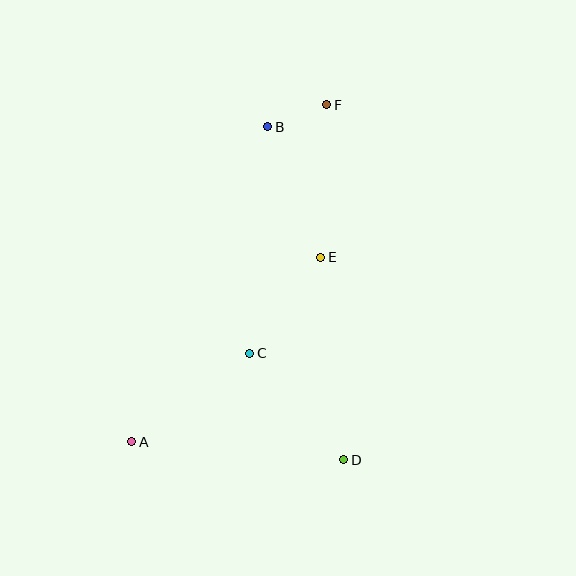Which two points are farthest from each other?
Points A and F are farthest from each other.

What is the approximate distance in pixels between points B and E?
The distance between B and E is approximately 141 pixels.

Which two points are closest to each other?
Points B and F are closest to each other.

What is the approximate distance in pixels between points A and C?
The distance between A and C is approximately 147 pixels.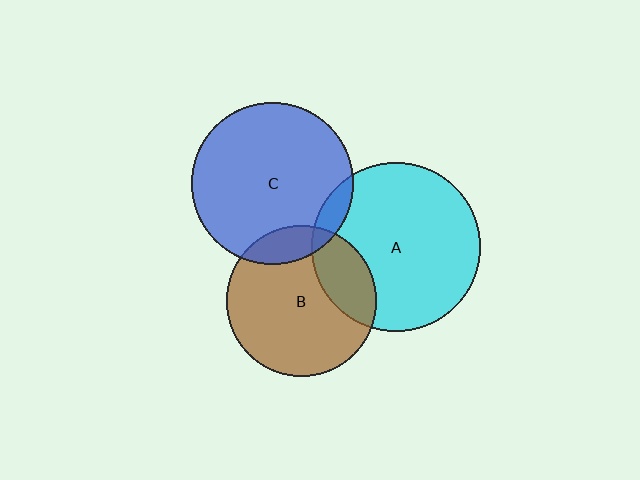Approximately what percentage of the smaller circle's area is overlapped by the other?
Approximately 10%.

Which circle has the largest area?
Circle A (cyan).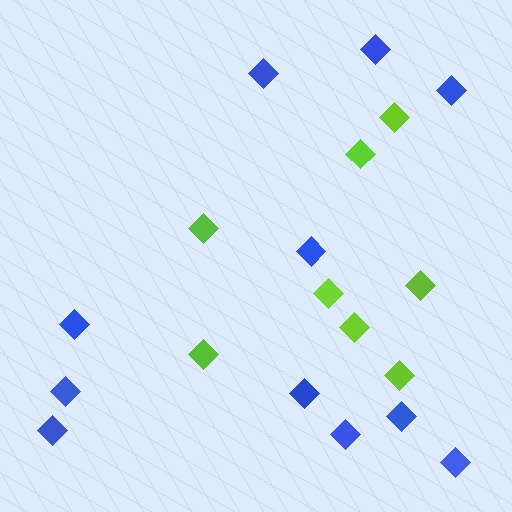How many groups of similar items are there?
There are 2 groups: one group of lime diamonds (8) and one group of blue diamonds (11).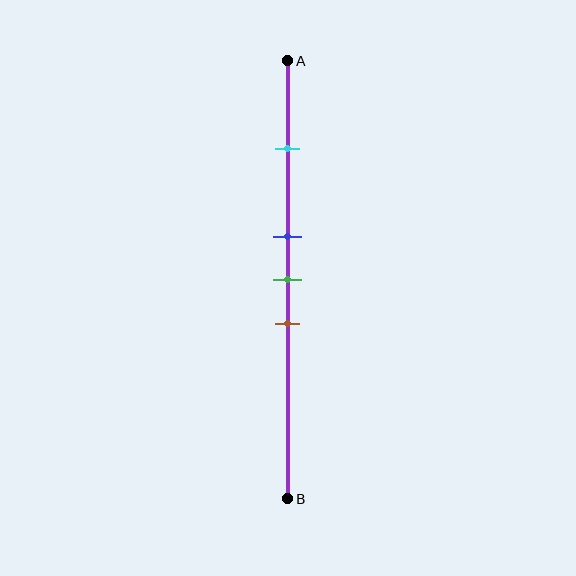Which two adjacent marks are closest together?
The blue and green marks are the closest adjacent pair.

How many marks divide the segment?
There are 4 marks dividing the segment.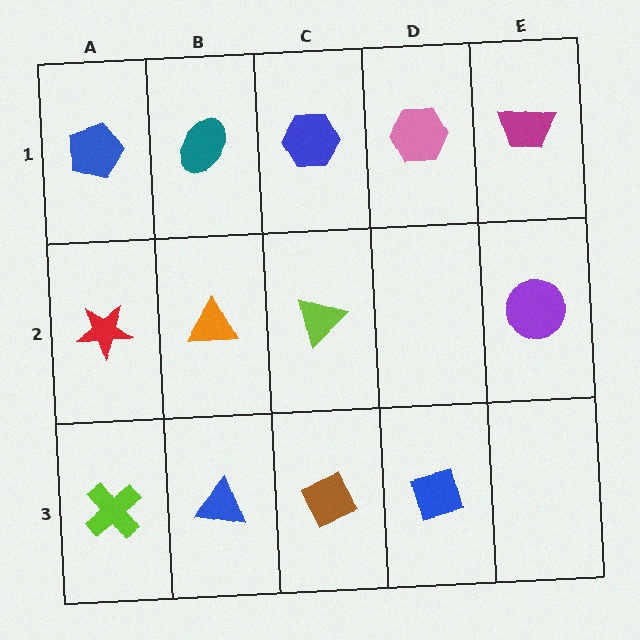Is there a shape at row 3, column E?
No, that cell is empty.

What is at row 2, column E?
A purple circle.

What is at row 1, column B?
A teal ellipse.